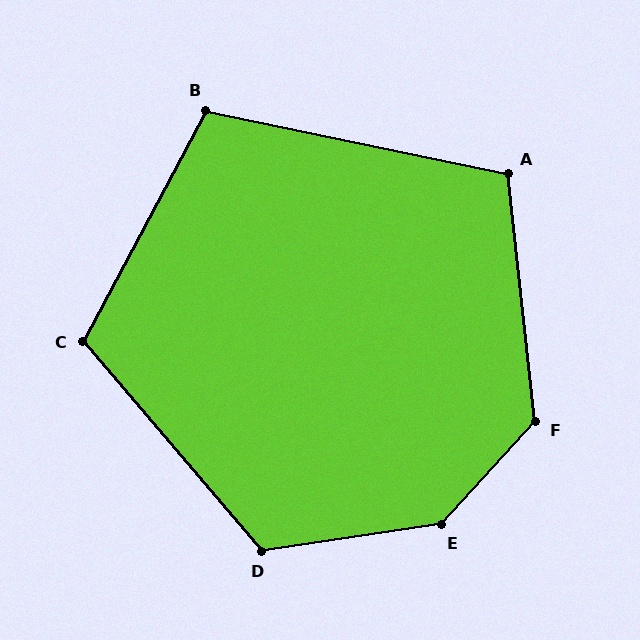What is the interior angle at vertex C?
Approximately 111 degrees (obtuse).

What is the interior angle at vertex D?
Approximately 122 degrees (obtuse).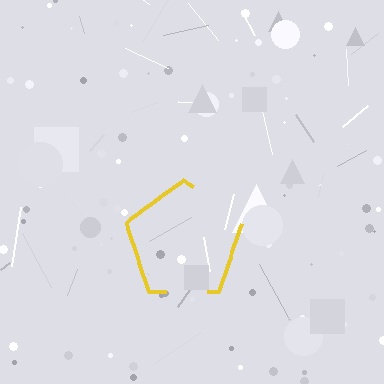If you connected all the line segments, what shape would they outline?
They would outline a pentagon.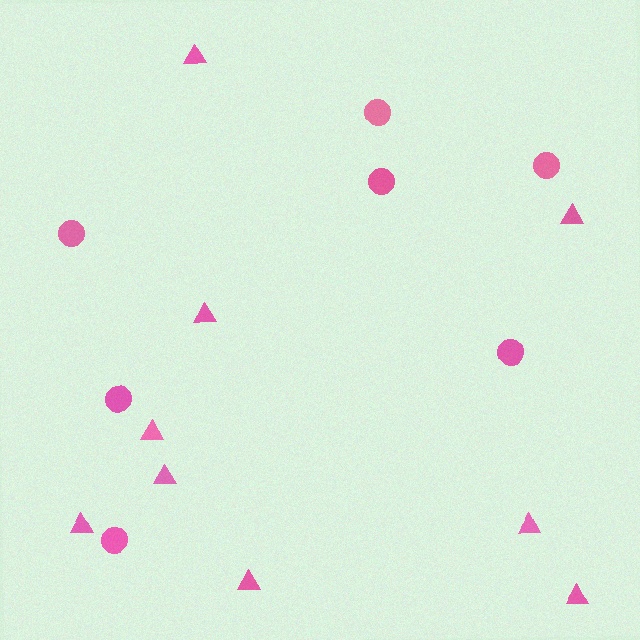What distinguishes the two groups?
There are 2 groups: one group of circles (7) and one group of triangles (9).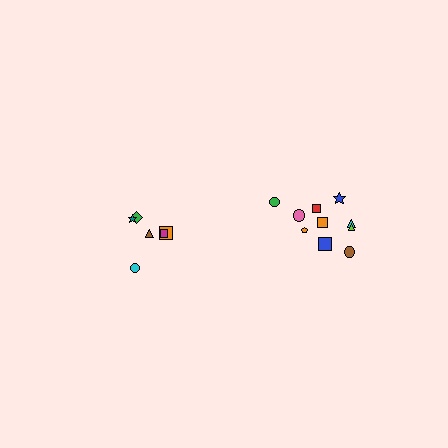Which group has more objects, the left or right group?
The right group.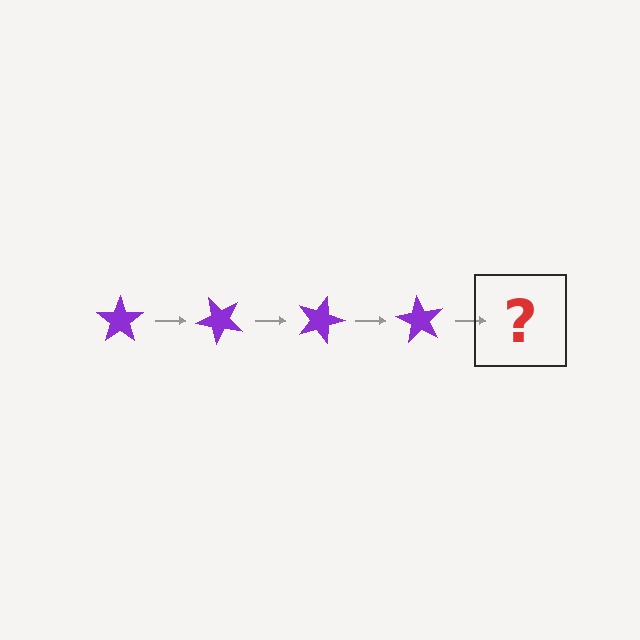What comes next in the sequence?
The next element should be a purple star rotated 180 degrees.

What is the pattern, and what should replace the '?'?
The pattern is that the star rotates 45 degrees each step. The '?' should be a purple star rotated 180 degrees.